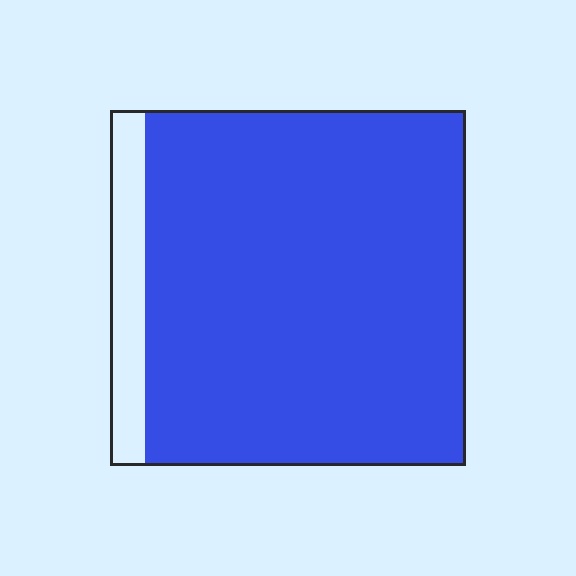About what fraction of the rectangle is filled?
About nine tenths (9/10).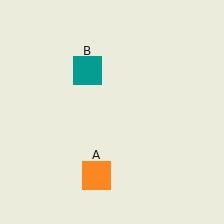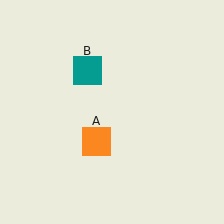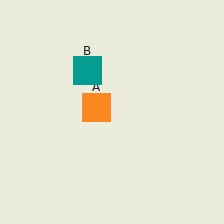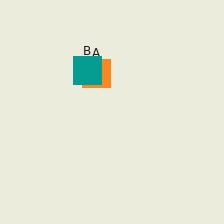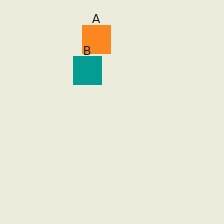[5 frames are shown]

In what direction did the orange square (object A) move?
The orange square (object A) moved up.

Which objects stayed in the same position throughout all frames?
Teal square (object B) remained stationary.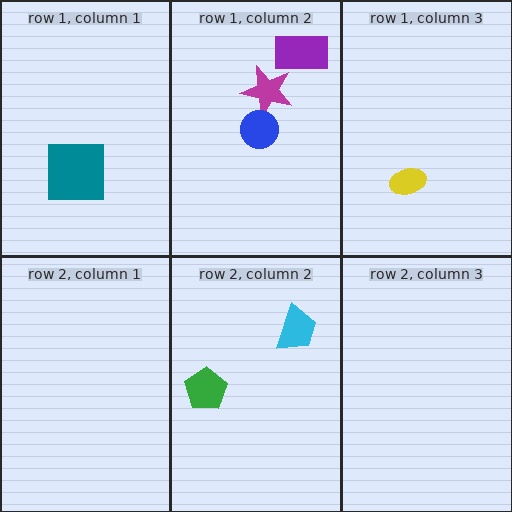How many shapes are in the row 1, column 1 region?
1.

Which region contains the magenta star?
The row 1, column 2 region.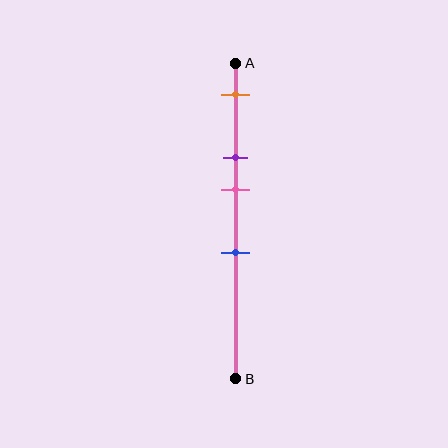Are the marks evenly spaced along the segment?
No, the marks are not evenly spaced.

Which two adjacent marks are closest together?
The purple and pink marks are the closest adjacent pair.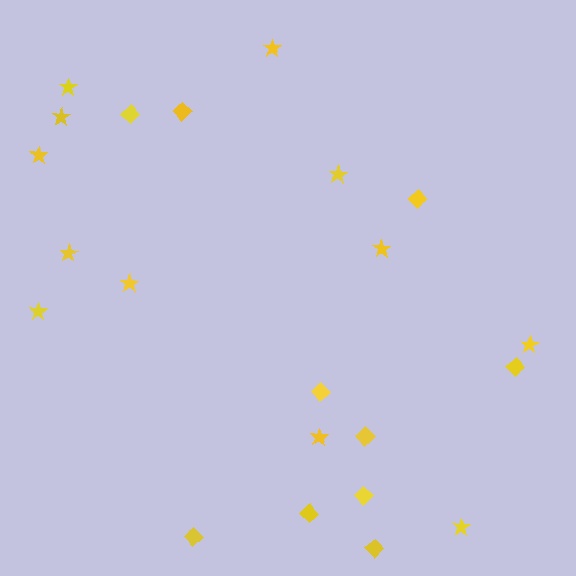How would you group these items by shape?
There are 2 groups: one group of stars (12) and one group of diamonds (10).